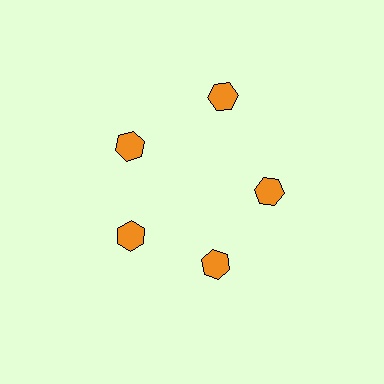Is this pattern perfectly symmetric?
No. The 5 orange hexagons are arranged in a ring, but one element near the 1 o'clock position is pushed outward from the center, breaking the 5-fold rotational symmetry.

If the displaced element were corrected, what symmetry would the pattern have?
It would have 5-fold rotational symmetry — the pattern would map onto itself every 72 degrees.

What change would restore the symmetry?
The symmetry would be restored by moving it inward, back onto the ring so that all 5 hexagons sit at equal angles and equal distance from the center.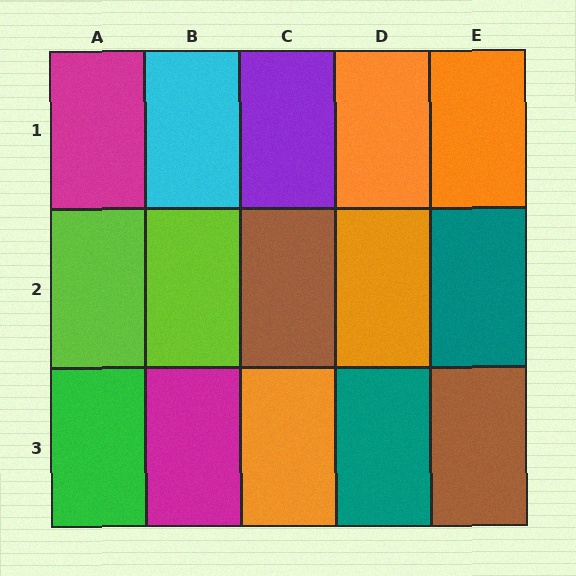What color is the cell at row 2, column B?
Lime.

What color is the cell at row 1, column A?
Magenta.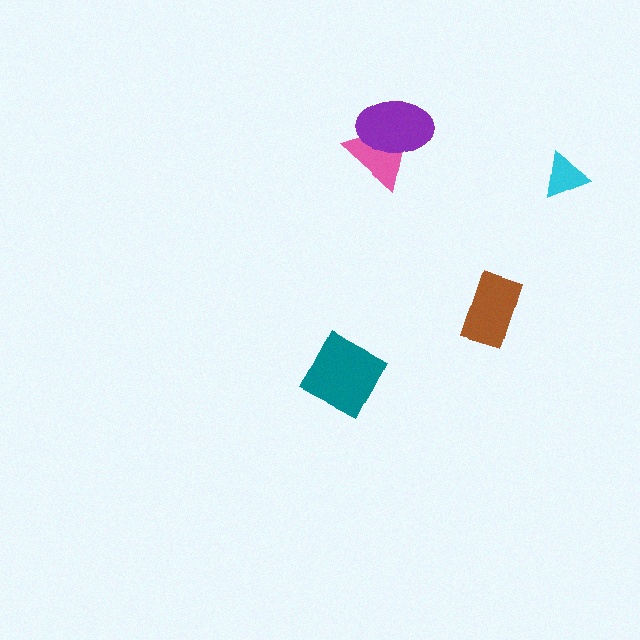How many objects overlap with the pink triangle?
1 object overlaps with the pink triangle.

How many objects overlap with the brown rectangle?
0 objects overlap with the brown rectangle.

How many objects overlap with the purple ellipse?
1 object overlaps with the purple ellipse.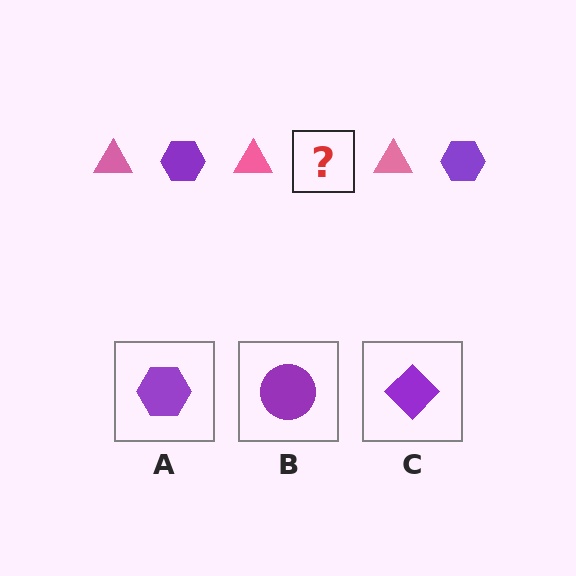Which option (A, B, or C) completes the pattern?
A.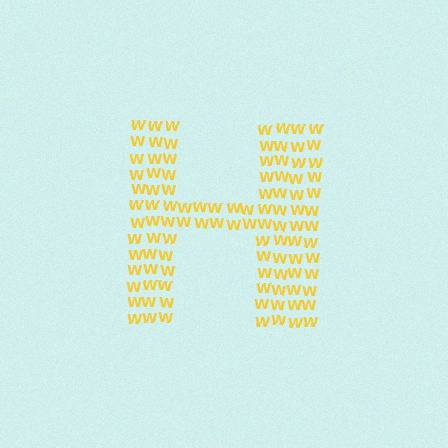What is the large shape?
The large shape is the letter H.